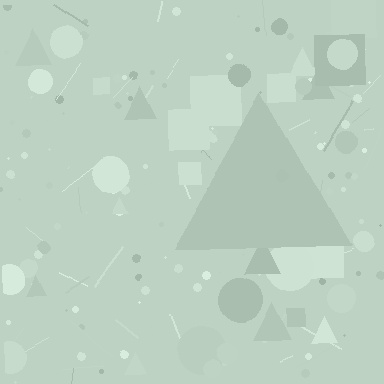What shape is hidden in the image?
A triangle is hidden in the image.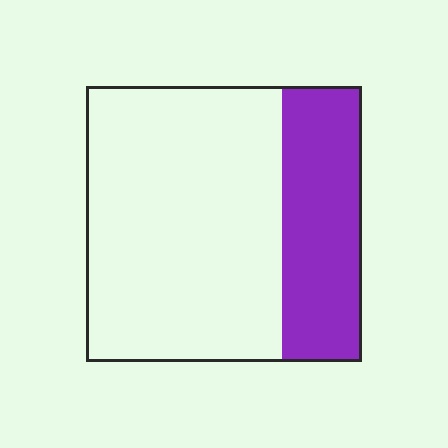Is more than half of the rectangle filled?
No.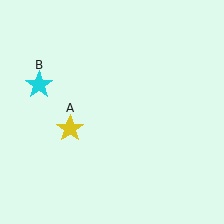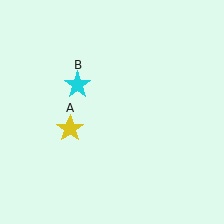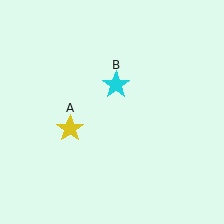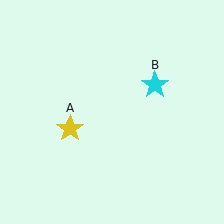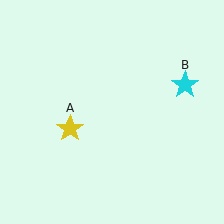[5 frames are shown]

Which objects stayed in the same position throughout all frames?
Yellow star (object A) remained stationary.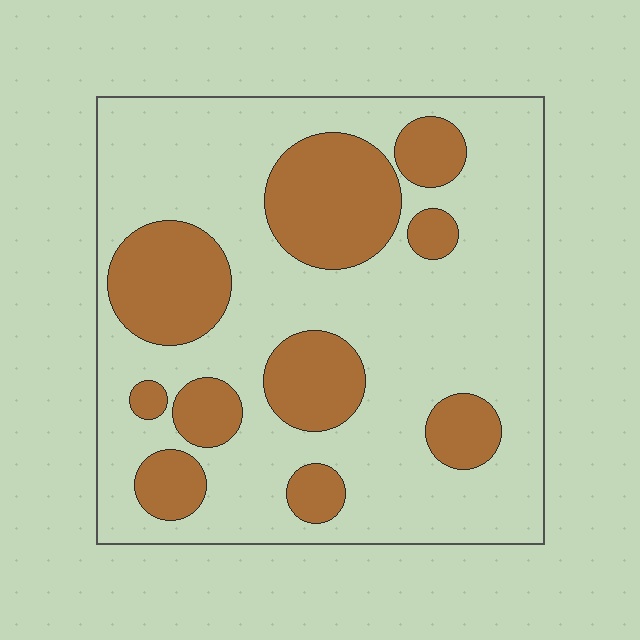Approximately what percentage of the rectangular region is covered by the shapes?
Approximately 30%.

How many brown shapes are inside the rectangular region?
10.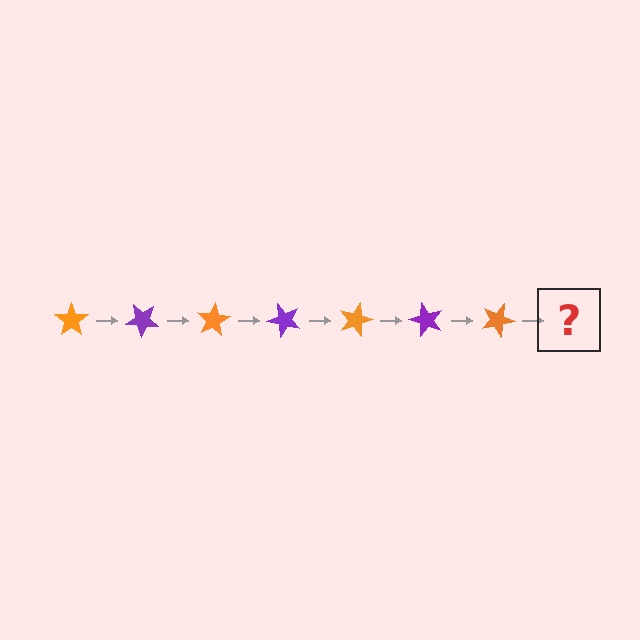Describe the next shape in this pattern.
It should be a purple star, rotated 280 degrees from the start.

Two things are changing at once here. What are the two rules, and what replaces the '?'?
The two rules are that it rotates 40 degrees each step and the color cycles through orange and purple. The '?' should be a purple star, rotated 280 degrees from the start.